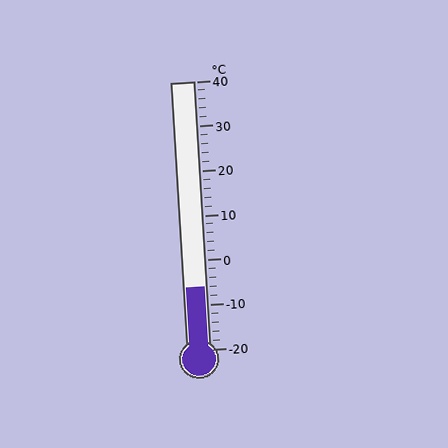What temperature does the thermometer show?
The thermometer shows approximately -6°C.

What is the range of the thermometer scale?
The thermometer scale ranges from -20°C to 40°C.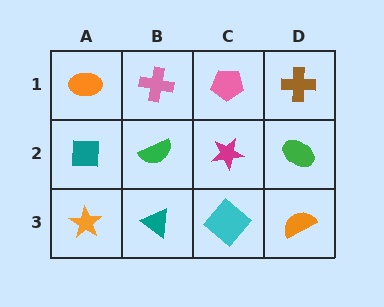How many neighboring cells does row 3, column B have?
3.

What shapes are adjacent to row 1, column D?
A green ellipse (row 2, column D), a pink pentagon (row 1, column C).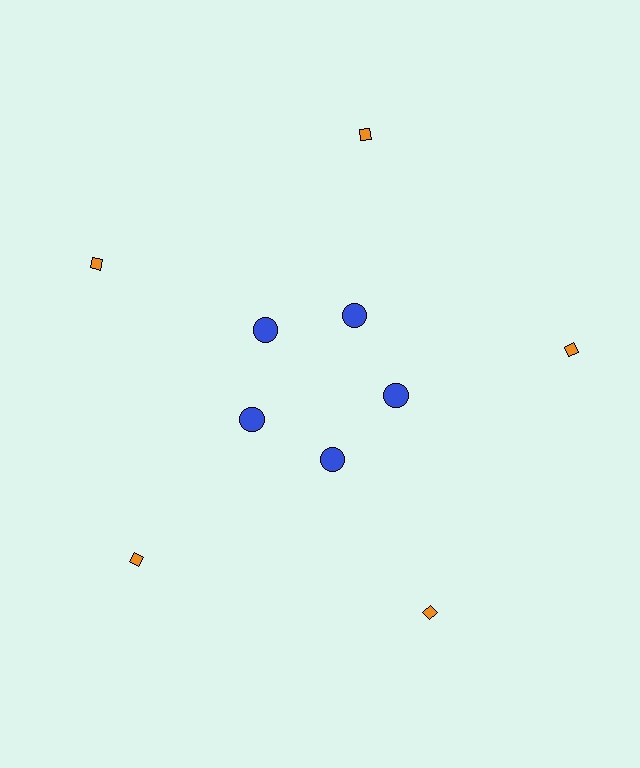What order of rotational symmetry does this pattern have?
This pattern has 5-fold rotational symmetry.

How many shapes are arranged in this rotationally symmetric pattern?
There are 10 shapes, arranged in 5 groups of 2.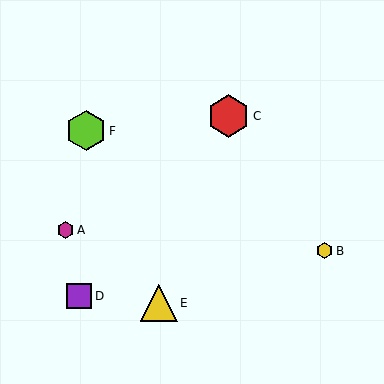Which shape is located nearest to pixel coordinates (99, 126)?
The lime hexagon (labeled F) at (86, 131) is nearest to that location.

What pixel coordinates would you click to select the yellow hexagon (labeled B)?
Click at (325, 251) to select the yellow hexagon B.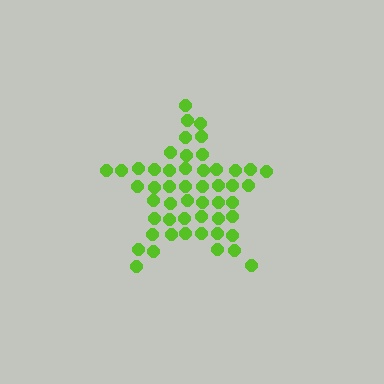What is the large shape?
The large shape is a star.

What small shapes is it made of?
It is made of small circles.